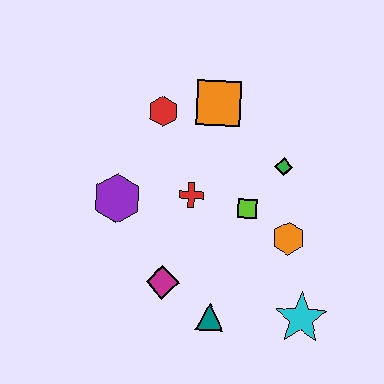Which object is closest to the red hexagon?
The orange square is closest to the red hexagon.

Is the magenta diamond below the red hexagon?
Yes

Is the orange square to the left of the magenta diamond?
No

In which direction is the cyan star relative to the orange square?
The cyan star is below the orange square.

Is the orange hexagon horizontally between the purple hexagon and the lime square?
No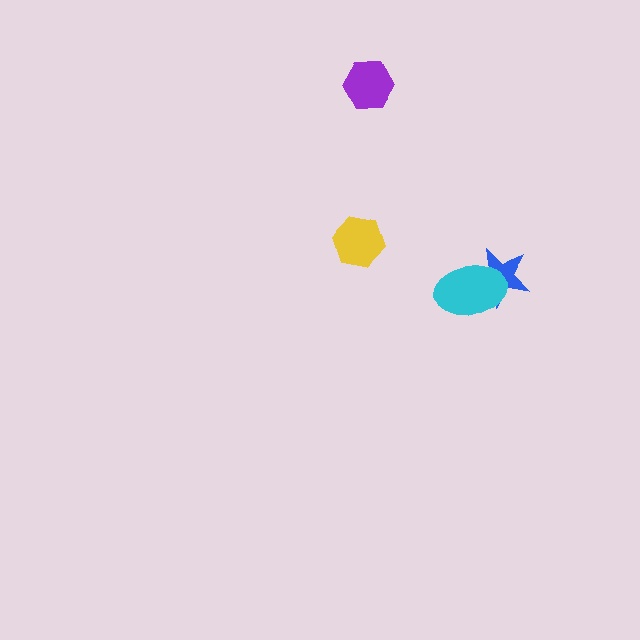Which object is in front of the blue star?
The cyan ellipse is in front of the blue star.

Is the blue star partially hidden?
Yes, it is partially covered by another shape.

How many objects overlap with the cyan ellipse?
1 object overlaps with the cyan ellipse.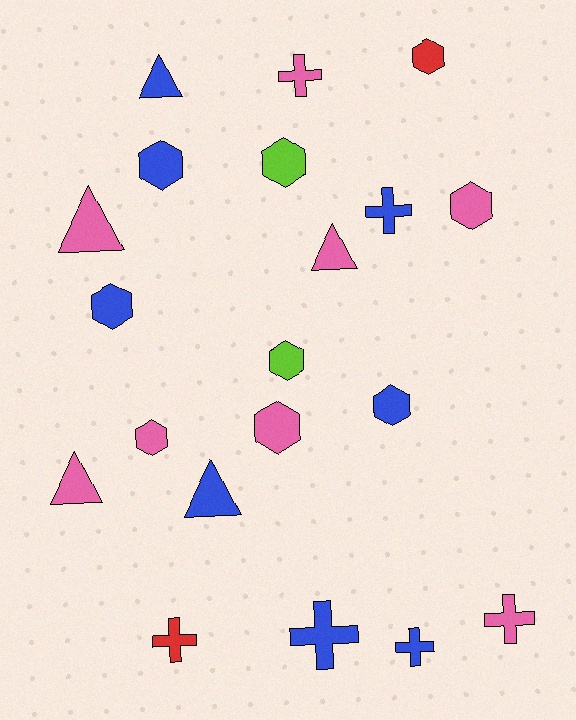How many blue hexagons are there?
There are 3 blue hexagons.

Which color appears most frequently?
Pink, with 8 objects.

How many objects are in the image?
There are 20 objects.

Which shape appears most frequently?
Hexagon, with 9 objects.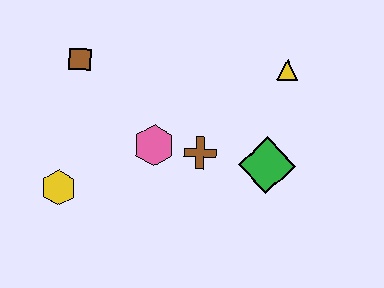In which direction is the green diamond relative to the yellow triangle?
The green diamond is below the yellow triangle.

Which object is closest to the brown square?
The pink hexagon is closest to the brown square.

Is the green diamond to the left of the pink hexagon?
No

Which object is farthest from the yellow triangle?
The yellow hexagon is farthest from the yellow triangle.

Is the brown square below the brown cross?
No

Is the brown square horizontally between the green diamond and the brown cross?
No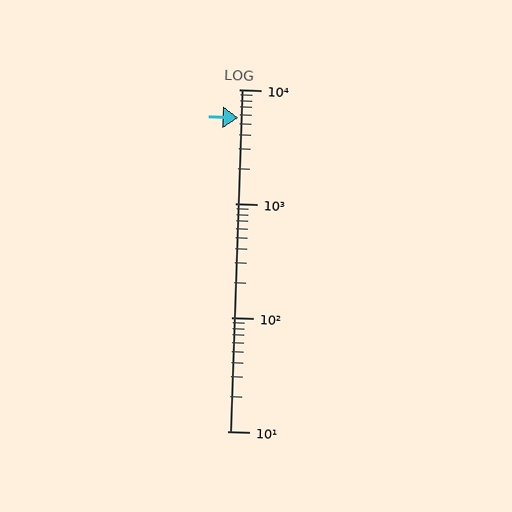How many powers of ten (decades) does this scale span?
The scale spans 3 decades, from 10 to 10000.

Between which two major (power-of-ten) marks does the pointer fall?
The pointer is between 1000 and 10000.